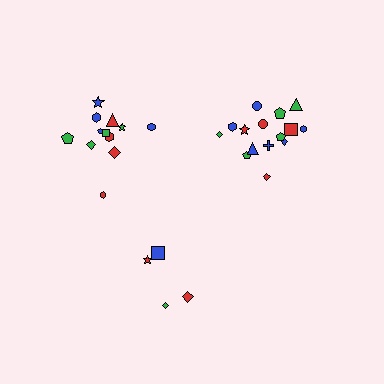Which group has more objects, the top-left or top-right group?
The top-right group.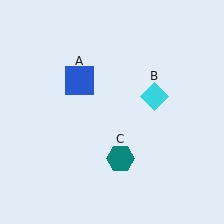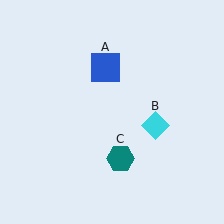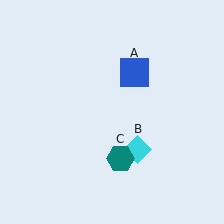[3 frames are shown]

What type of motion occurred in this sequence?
The blue square (object A), cyan diamond (object B) rotated clockwise around the center of the scene.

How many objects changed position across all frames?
2 objects changed position: blue square (object A), cyan diamond (object B).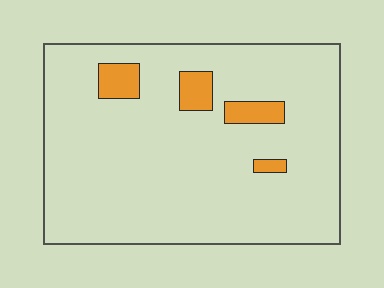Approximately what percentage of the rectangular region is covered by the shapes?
Approximately 10%.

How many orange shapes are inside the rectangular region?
4.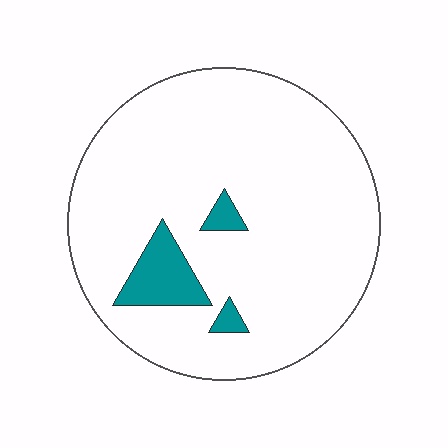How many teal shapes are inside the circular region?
3.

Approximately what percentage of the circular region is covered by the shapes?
Approximately 10%.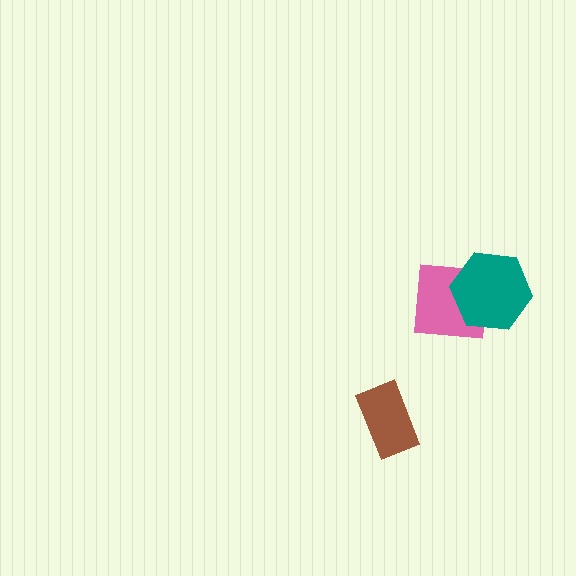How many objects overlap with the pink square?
1 object overlaps with the pink square.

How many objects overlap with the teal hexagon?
1 object overlaps with the teal hexagon.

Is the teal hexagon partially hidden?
No, no other shape covers it.